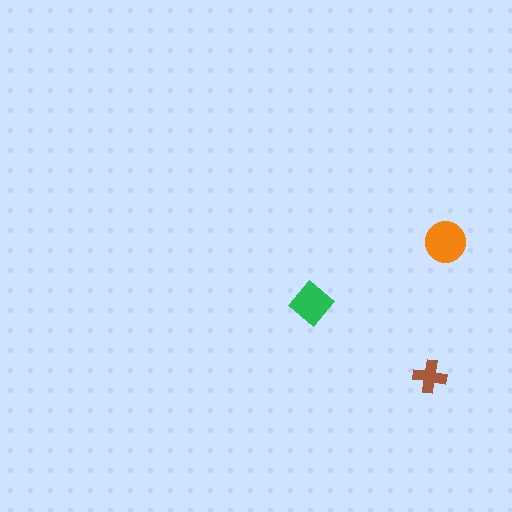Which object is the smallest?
The brown cross.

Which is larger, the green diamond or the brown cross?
The green diamond.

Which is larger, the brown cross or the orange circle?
The orange circle.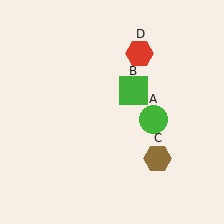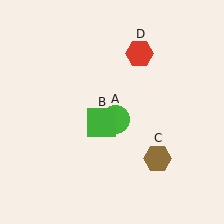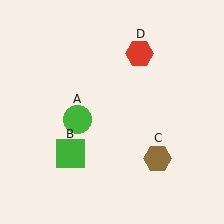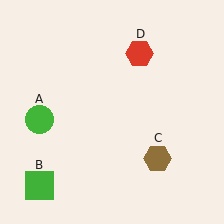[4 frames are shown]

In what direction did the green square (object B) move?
The green square (object B) moved down and to the left.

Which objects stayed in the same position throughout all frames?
Brown hexagon (object C) and red hexagon (object D) remained stationary.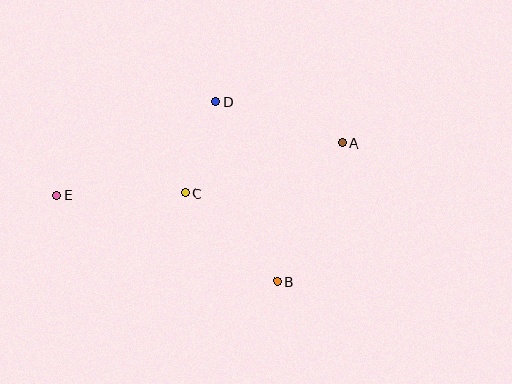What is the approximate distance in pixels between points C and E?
The distance between C and E is approximately 128 pixels.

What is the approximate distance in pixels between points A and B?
The distance between A and B is approximately 153 pixels.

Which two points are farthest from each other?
Points A and E are farthest from each other.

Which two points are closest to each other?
Points C and D are closest to each other.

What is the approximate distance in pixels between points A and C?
The distance between A and C is approximately 165 pixels.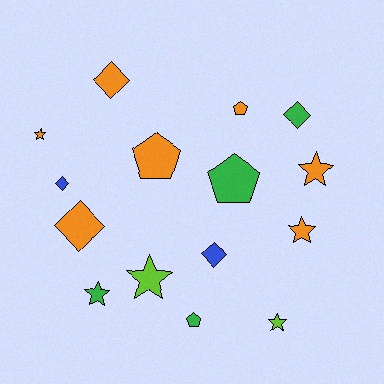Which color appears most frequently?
Orange, with 7 objects.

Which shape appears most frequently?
Star, with 6 objects.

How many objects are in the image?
There are 15 objects.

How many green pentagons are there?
There are 2 green pentagons.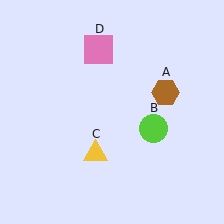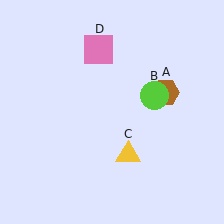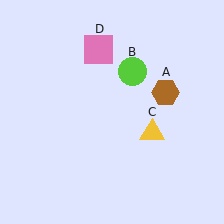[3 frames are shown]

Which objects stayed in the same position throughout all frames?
Brown hexagon (object A) and pink square (object D) remained stationary.